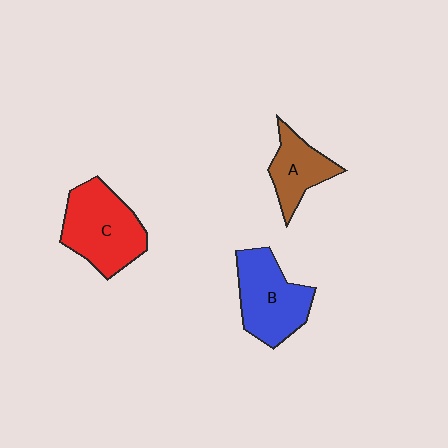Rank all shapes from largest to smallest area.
From largest to smallest: C (red), B (blue), A (brown).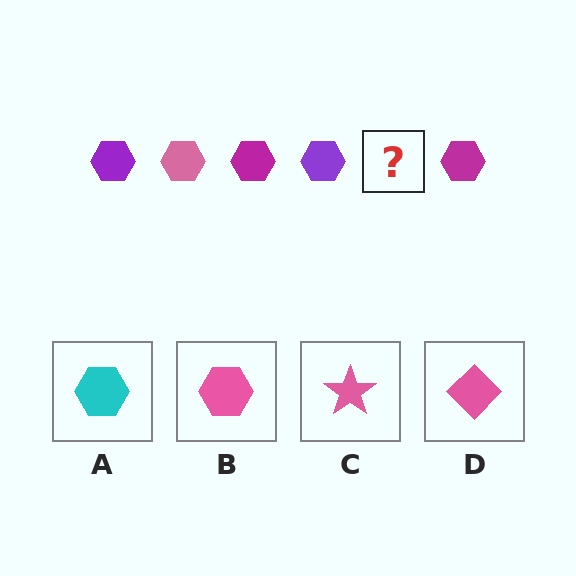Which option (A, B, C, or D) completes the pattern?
B.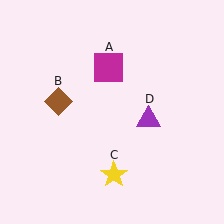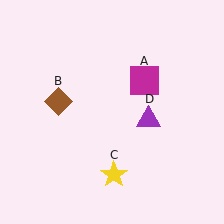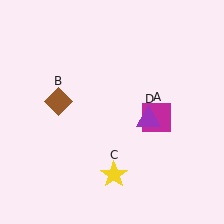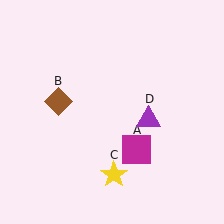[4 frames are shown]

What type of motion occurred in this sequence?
The magenta square (object A) rotated clockwise around the center of the scene.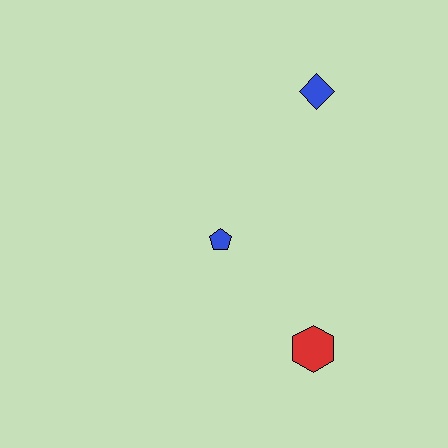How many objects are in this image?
There are 3 objects.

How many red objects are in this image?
There is 1 red object.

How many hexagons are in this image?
There is 1 hexagon.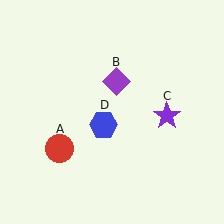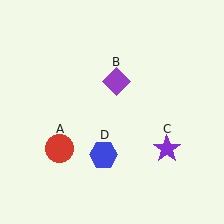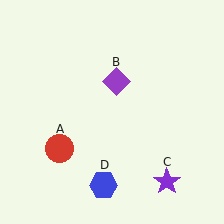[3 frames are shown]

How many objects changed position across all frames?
2 objects changed position: purple star (object C), blue hexagon (object D).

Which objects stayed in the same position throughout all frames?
Red circle (object A) and purple diamond (object B) remained stationary.